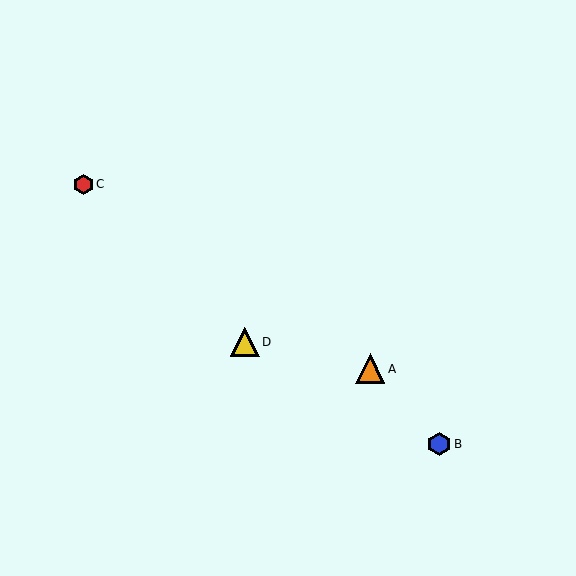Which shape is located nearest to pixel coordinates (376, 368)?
The orange triangle (labeled A) at (370, 369) is nearest to that location.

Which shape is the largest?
The yellow triangle (labeled D) is the largest.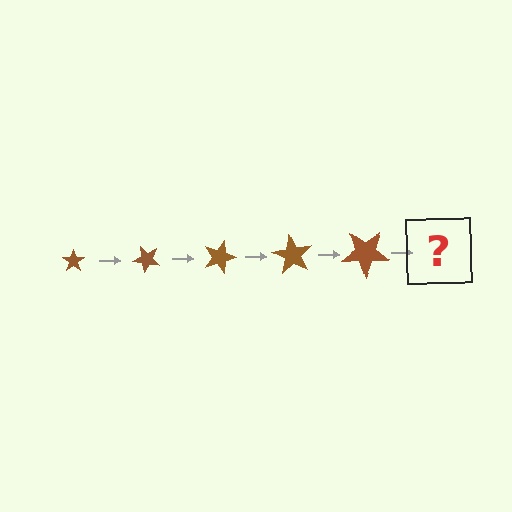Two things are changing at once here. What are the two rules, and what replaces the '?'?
The two rules are that the star grows larger each step and it rotates 45 degrees each step. The '?' should be a star, larger than the previous one and rotated 225 degrees from the start.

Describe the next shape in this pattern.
It should be a star, larger than the previous one and rotated 225 degrees from the start.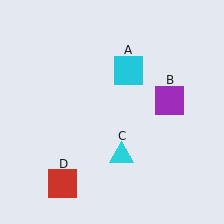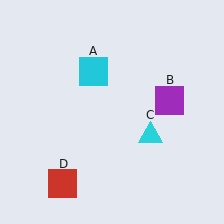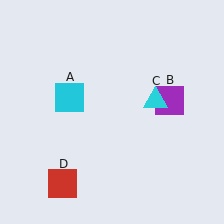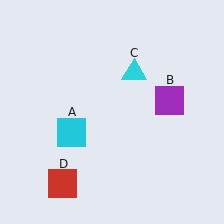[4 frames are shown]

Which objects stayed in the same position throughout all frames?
Purple square (object B) and red square (object D) remained stationary.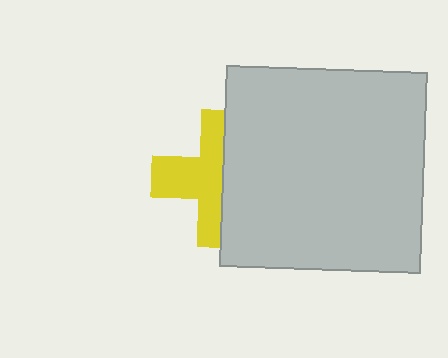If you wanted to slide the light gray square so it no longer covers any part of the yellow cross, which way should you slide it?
Slide it right — that is the most direct way to separate the two shapes.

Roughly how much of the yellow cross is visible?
About half of it is visible (roughly 51%).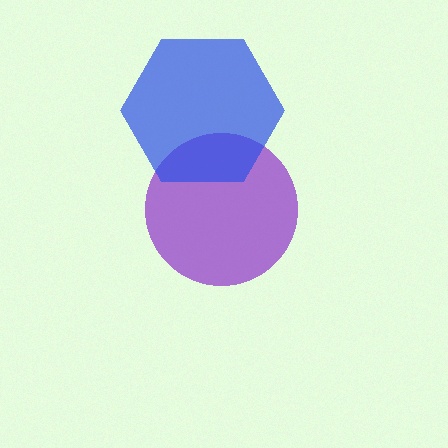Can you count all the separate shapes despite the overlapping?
Yes, there are 2 separate shapes.